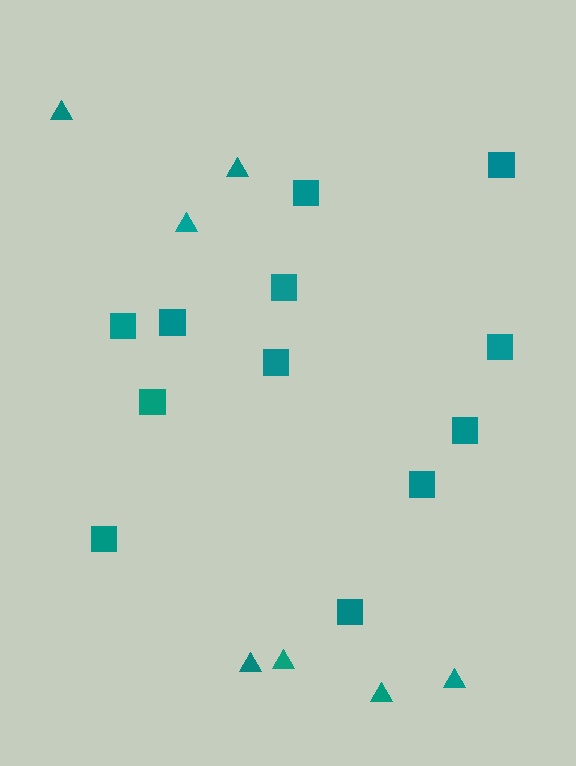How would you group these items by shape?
There are 2 groups: one group of squares (12) and one group of triangles (7).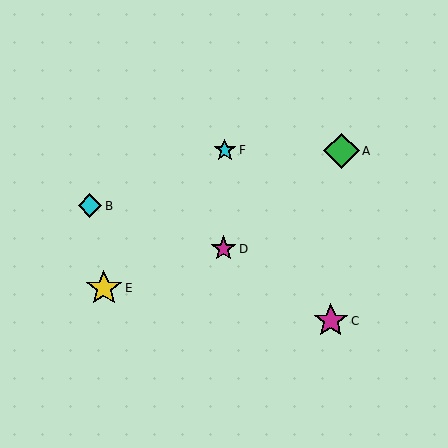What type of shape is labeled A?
Shape A is a green diamond.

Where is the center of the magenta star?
The center of the magenta star is at (331, 321).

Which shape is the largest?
The yellow star (labeled E) is the largest.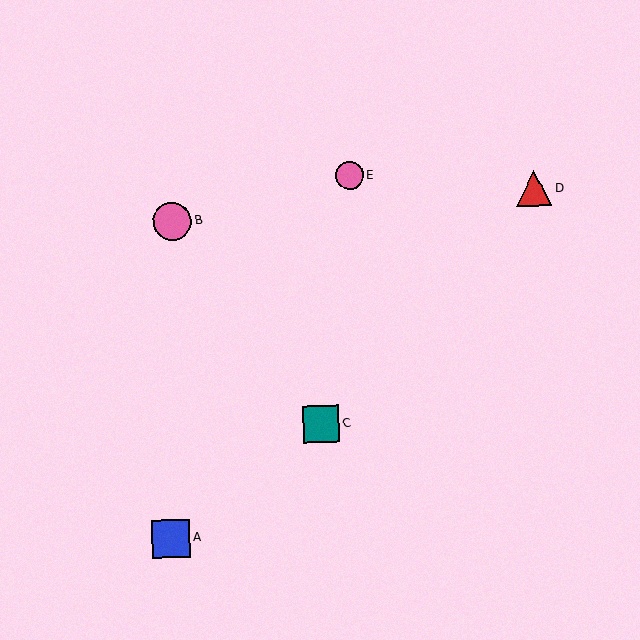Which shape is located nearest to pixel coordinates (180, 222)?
The pink circle (labeled B) at (172, 221) is nearest to that location.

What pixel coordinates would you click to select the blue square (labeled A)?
Click at (171, 539) to select the blue square A.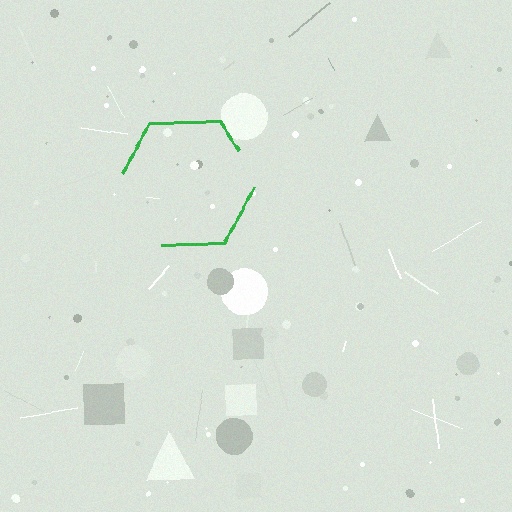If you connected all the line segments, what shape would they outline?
They would outline a hexagon.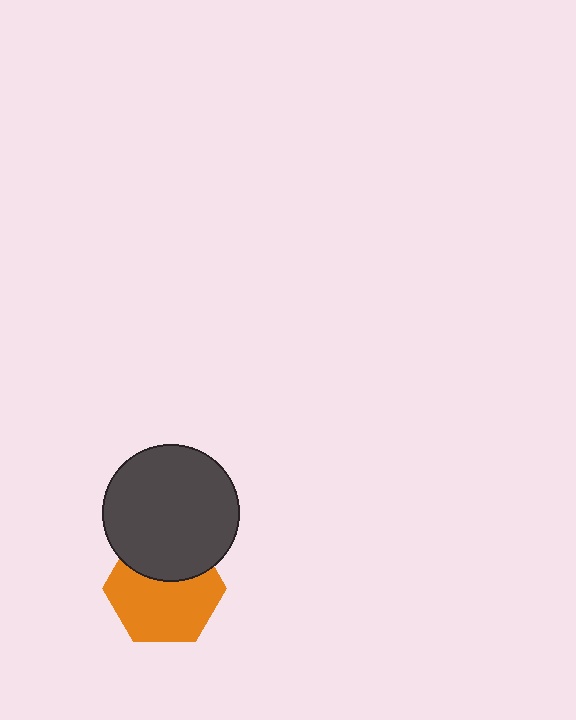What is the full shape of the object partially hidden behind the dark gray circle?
The partially hidden object is an orange hexagon.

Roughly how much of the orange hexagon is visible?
Most of it is visible (roughly 65%).